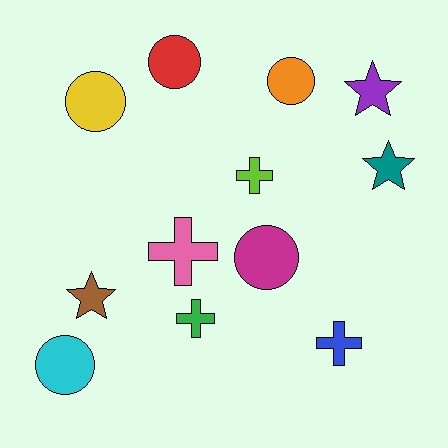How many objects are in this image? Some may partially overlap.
There are 12 objects.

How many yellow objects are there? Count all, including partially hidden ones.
There is 1 yellow object.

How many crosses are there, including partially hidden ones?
There are 4 crosses.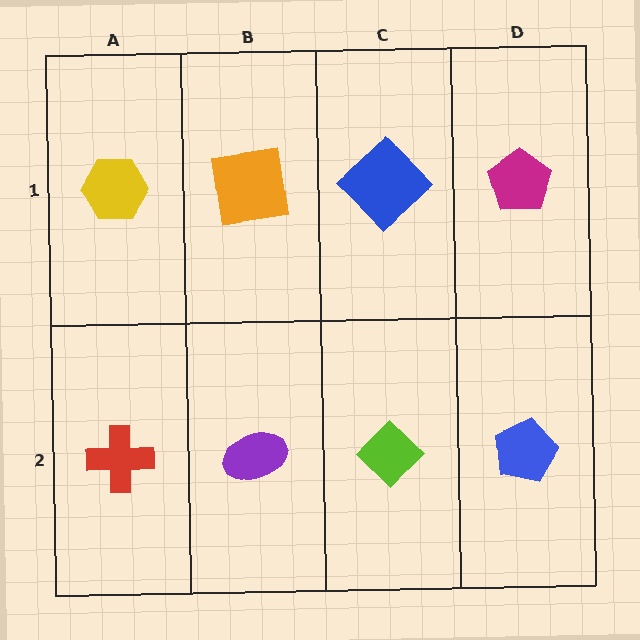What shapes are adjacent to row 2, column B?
An orange square (row 1, column B), a red cross (row 2, column A), a lime diamond (row 2, column C).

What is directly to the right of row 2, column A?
A purple ellipse.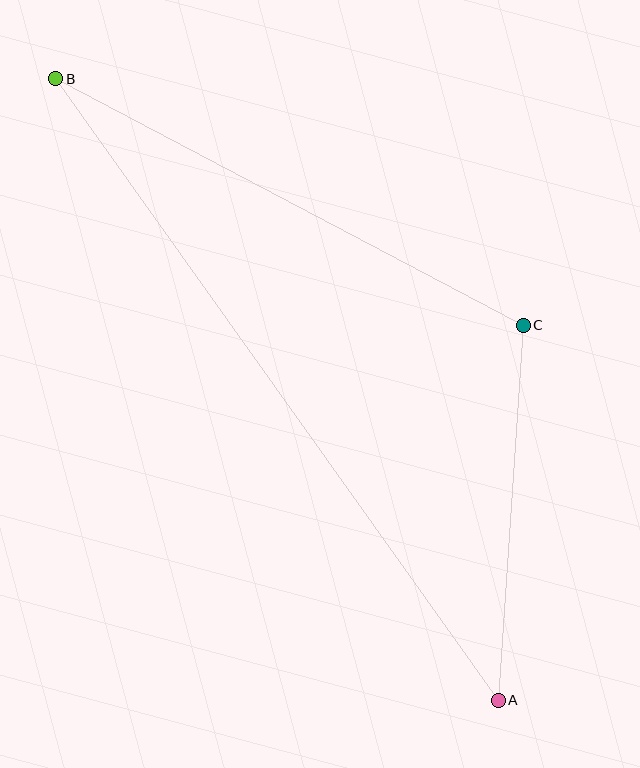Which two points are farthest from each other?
Points A and B are farthest from each other.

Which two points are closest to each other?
Points A and C are closest to each other.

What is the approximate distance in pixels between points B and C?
The distance between B and C is approximately 528 pixels.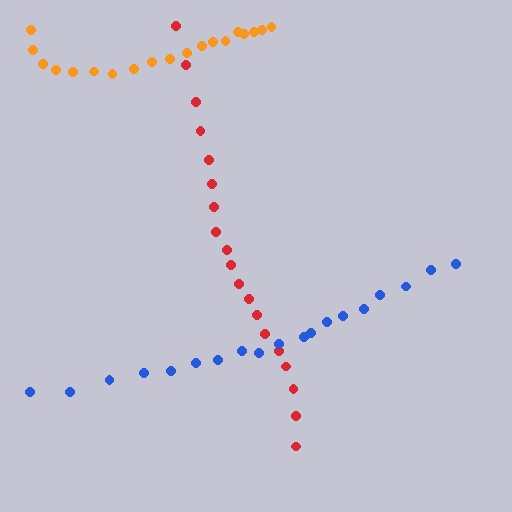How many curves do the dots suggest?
There are 3 distinct paths.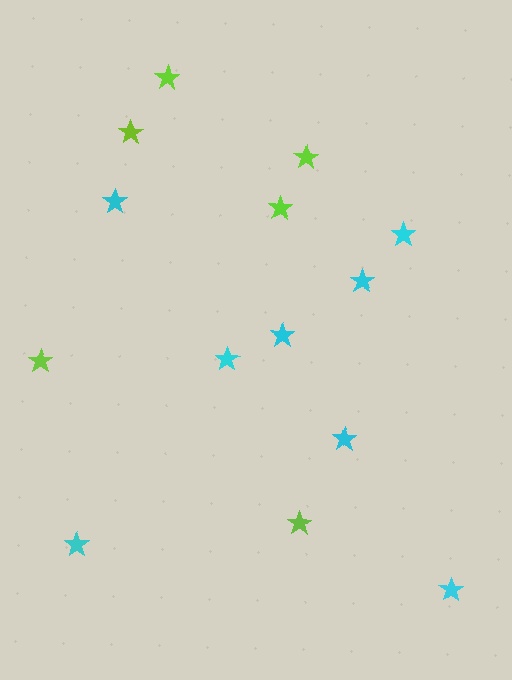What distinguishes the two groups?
There are 2 groups: one group of lime stars (6) and one group of cyan stars (8).